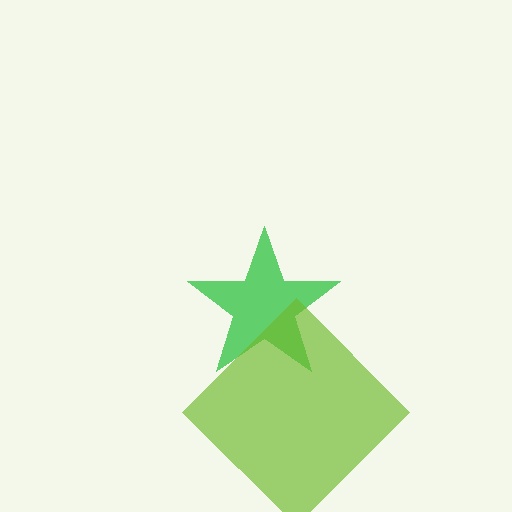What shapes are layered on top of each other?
The layered shapes are: a green star, a lime diamond.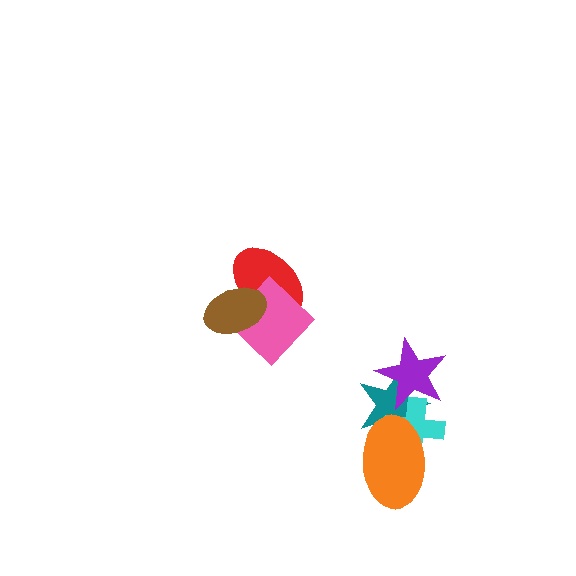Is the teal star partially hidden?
Yes, it is partially covered by another shape.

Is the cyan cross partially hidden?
Yes, it is partially covered by another shape.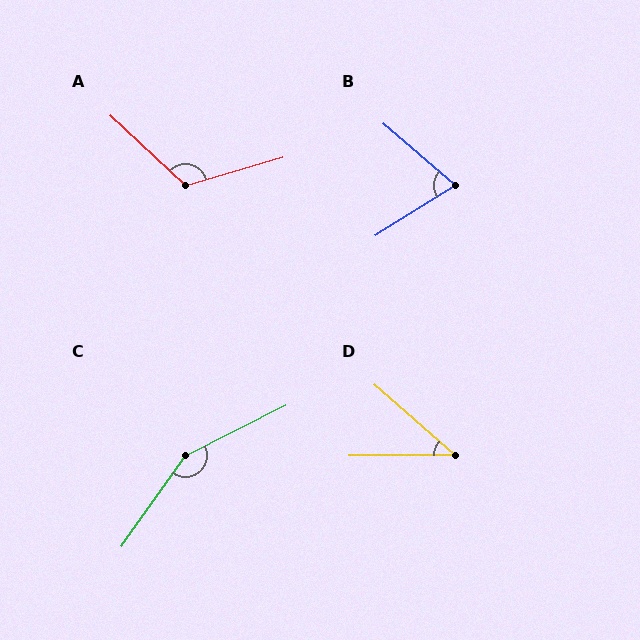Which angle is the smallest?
D, at approximately 41 degrees.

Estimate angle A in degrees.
Approximately 121 degrees.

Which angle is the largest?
C, at approximately 152 degrees.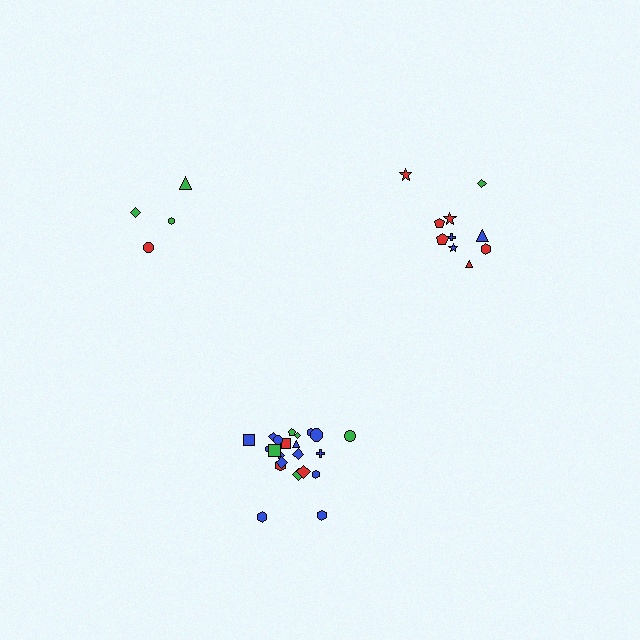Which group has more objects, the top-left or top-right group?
The top-right group.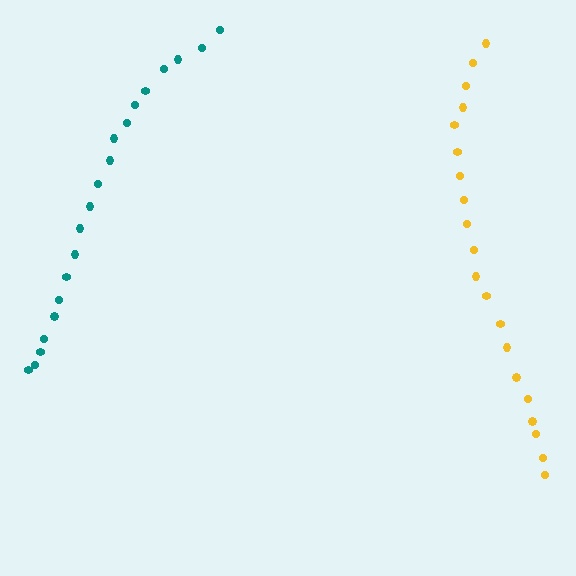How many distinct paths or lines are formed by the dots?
There are 2 distinct paths.